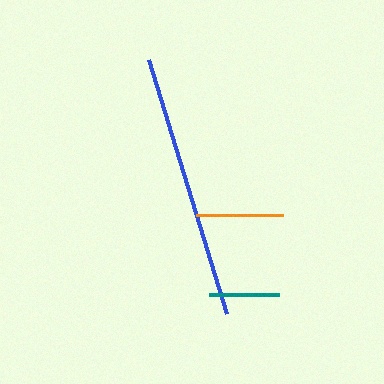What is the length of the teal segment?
The teal segment is approximately 70 pixels long.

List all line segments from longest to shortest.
From longest to shortest: blue, orange, teal.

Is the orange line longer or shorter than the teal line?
The orange line is longer than the teal line.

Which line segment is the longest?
The blue line is the longest at approximately 265 pixels.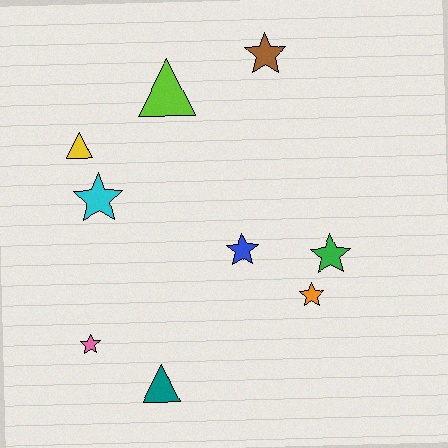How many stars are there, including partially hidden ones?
There are 6 stars.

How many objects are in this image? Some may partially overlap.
There are 9 objects.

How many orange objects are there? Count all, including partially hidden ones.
There is 1 orange object.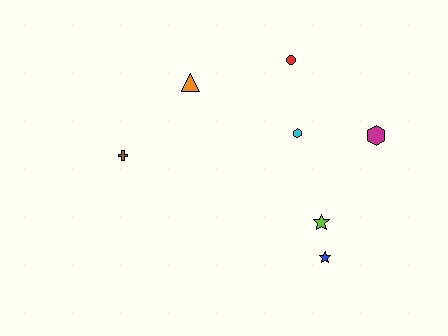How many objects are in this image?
There are 7 objects.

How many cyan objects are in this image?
There is 1 cyan object.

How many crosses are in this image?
There is 1 cross.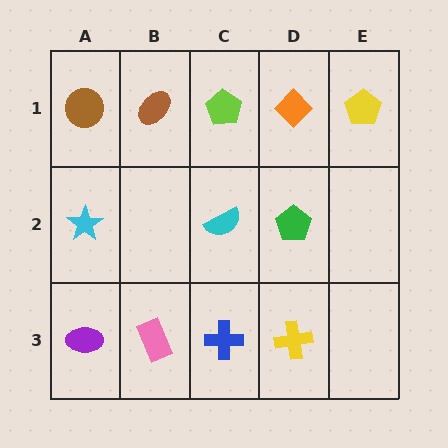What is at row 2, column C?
A cyan semicircle.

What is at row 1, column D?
An orange diamond.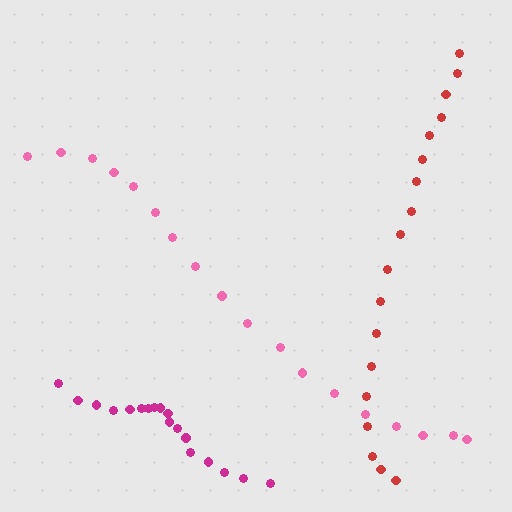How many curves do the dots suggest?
There are 3 distinct paths.